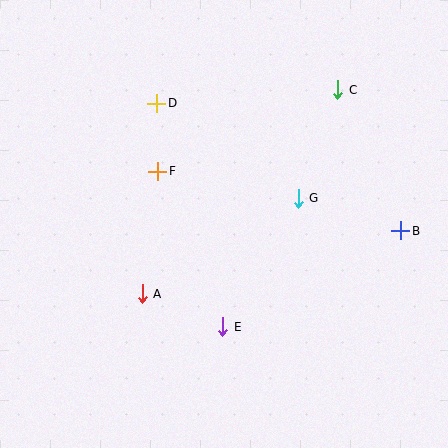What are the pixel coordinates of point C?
Point C is at (338, 90).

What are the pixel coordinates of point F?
Point F is at (158, 171).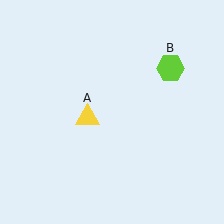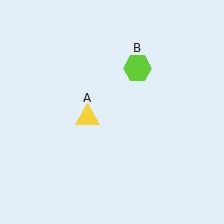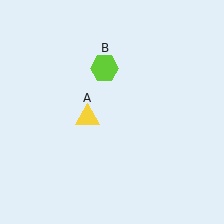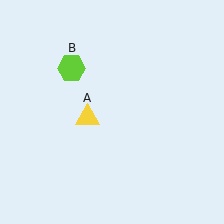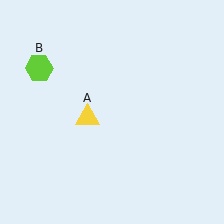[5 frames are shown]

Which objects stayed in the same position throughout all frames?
Yellow triangle (object A) remained stationary.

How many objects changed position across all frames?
1 object changed position: lime hexagon (object B).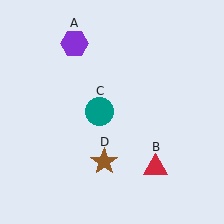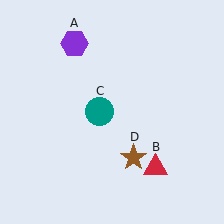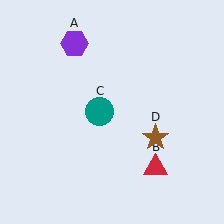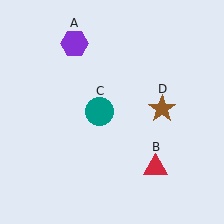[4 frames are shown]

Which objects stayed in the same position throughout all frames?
Purple hexagon (object A) and red triangle (object B) and teal circle (object C) remained stationary.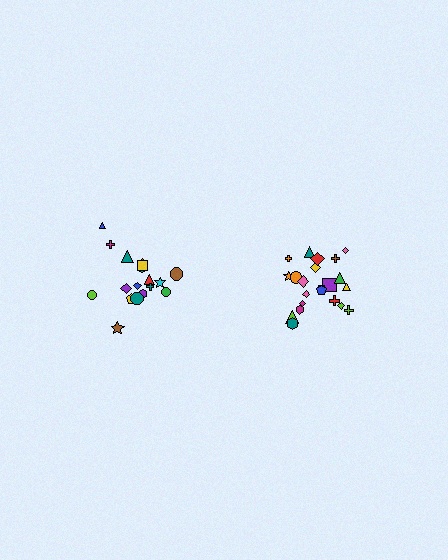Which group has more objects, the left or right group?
The right group.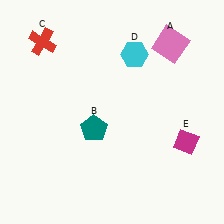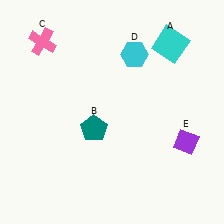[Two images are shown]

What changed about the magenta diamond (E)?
In Image 1, E is magenta. In Image 2, it changed to purple.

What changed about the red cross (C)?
In Image 1, C is red. In Image 2, it changed to pink.